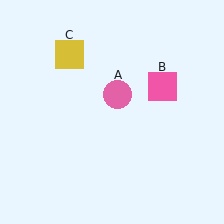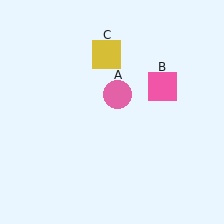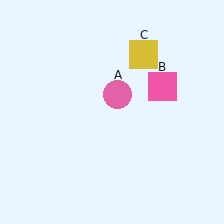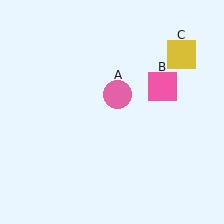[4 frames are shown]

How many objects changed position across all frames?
1 object changed position: yellow square (object C).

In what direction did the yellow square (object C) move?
The yellow square (object C) moved right.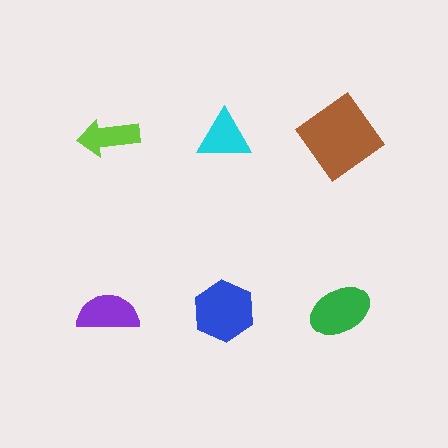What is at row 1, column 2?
A cyan triangle.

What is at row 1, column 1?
A lime arrow.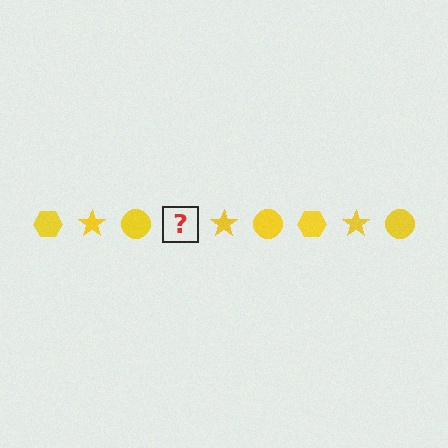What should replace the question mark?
The question mark should be replaced with a yellow hexagon.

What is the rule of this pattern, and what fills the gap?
The rule is that the pattern cycles through hexagon, star, circle shapes in yellow. The gap should be filled with a yellow hexagon.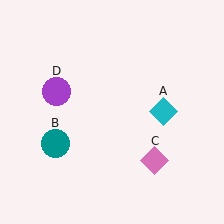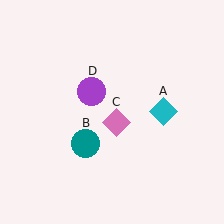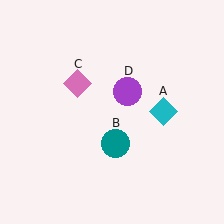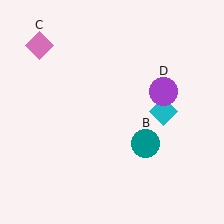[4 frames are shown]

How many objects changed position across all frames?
3 objects changed position: teal circle (object B), pink diamond (object C), purple circle (object D).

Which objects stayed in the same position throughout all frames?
Cyan diamond (object A) remained stationary.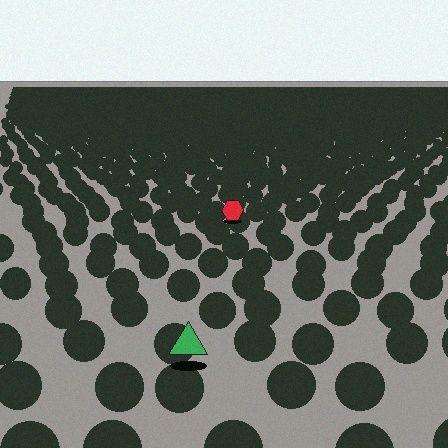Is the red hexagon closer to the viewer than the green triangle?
No. The green triangle is closer — you can tell from the texture gradient: the ground texture is coarser near it.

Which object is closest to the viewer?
The green triangle is closest. The texture marks near it are larger and more spread out.